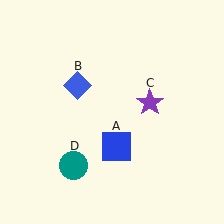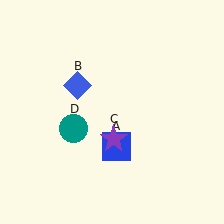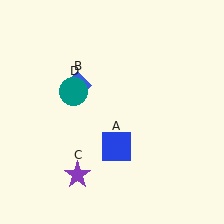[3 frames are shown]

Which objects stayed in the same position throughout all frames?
Blue square (object A) and blue diamond (object B) remained stationary.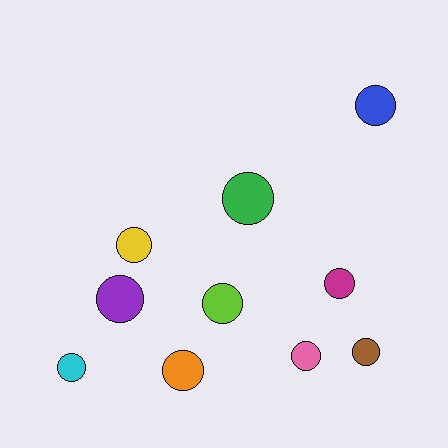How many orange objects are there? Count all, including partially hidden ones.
There is 1 orange object.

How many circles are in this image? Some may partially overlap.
There are 10 circles.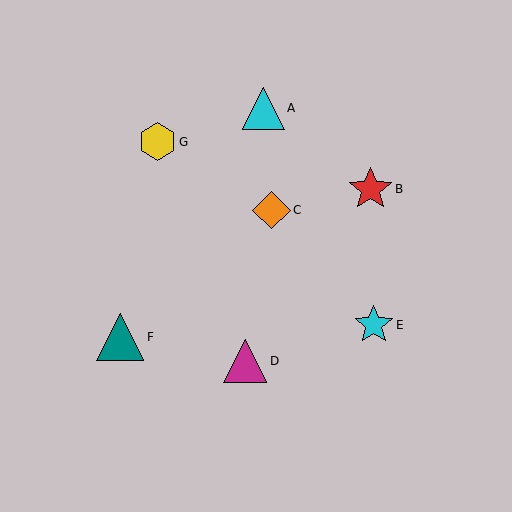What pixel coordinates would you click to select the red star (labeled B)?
Click at (370, 189) to select the red star B.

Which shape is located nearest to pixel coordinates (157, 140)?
The yellow hexagon (labeled G) at (157, 142) is nearest to that location.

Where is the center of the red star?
The center of the red star is at (370, 189).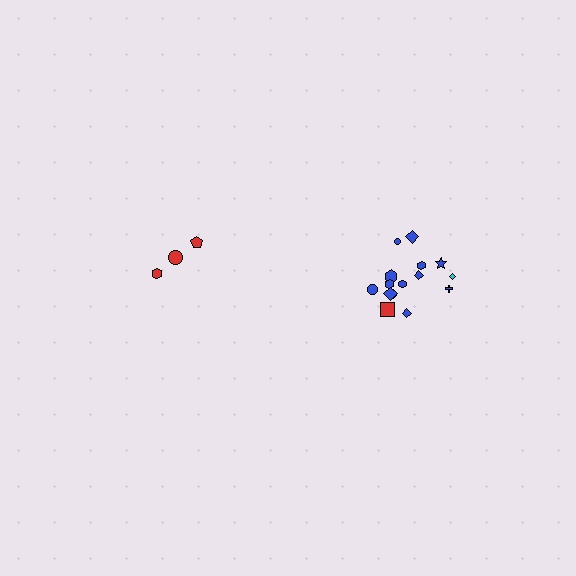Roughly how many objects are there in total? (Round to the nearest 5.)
Roughly 20 objects in total.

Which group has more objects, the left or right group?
The right group.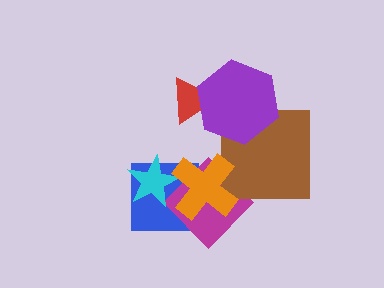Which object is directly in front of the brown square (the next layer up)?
The purple hexagon is directly in front of the brown square.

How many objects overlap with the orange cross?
4 objects overlap with the orange cross.